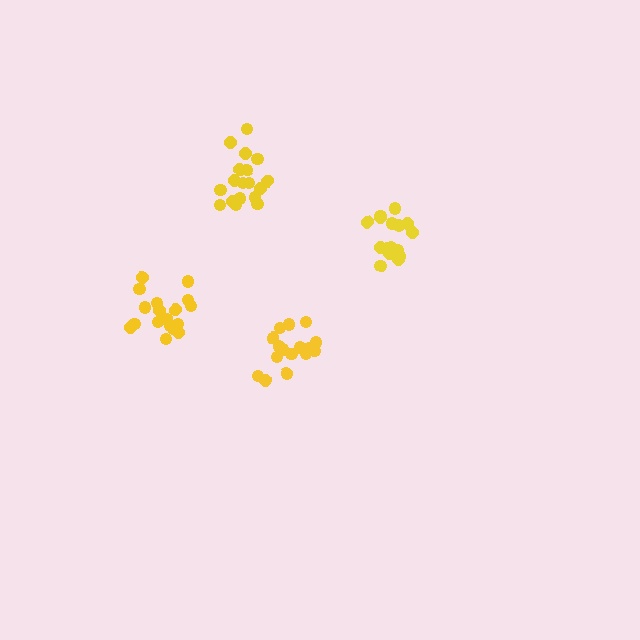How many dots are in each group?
Group 1: 18 dots, Group 2: 16 dots, Group 3: 16 dots, Group 4: 18 dots (68 total).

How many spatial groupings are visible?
There are 4 spatial groupings.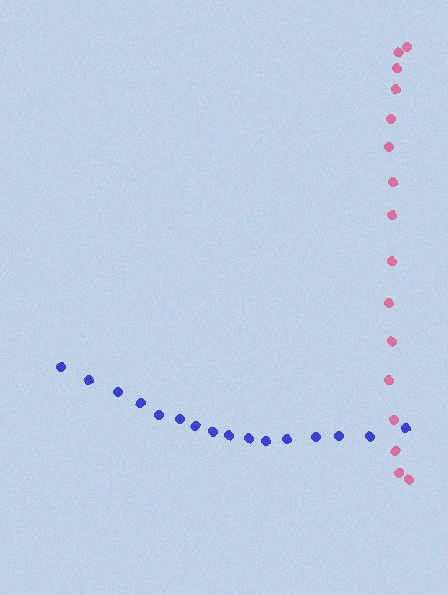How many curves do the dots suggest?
There are 2 distinct paths.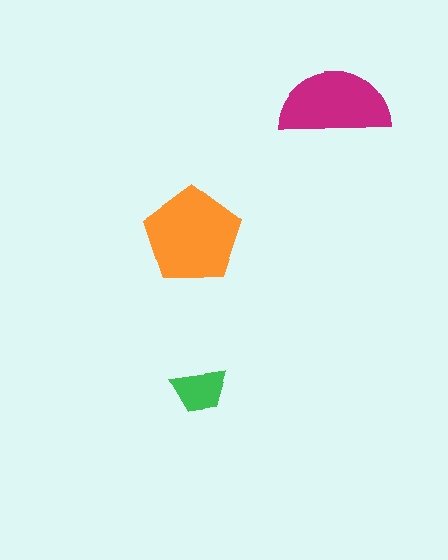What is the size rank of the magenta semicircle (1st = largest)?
2nd.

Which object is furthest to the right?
The magenta semicircle is rightmost.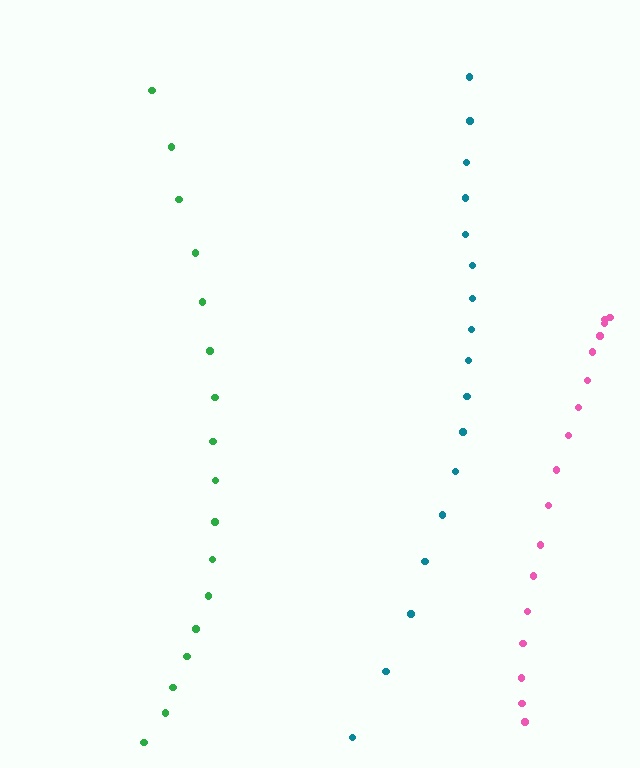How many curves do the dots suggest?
There are 3 distinct paths.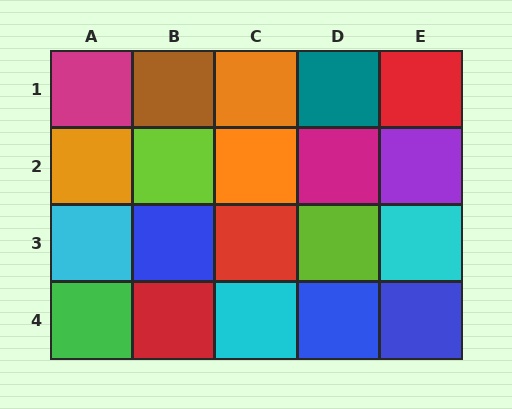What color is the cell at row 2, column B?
Lime.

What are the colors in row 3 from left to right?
Cyan, blue, red, lime, cyan.